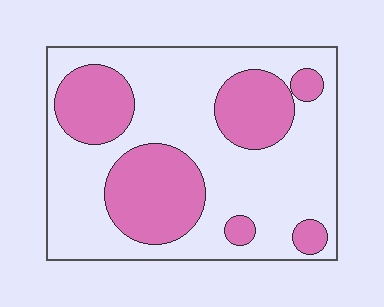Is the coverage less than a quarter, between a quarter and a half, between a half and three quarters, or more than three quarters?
Between a quarter and a half.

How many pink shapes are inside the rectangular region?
6.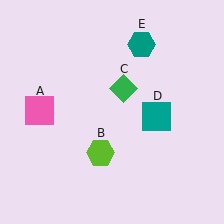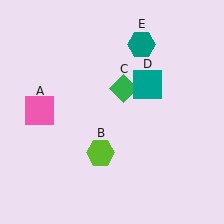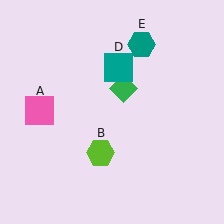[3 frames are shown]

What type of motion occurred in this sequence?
The teal square (object D) rotated counterclockwise around the center of the scene.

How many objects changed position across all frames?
1 object changed position: teal square (object D).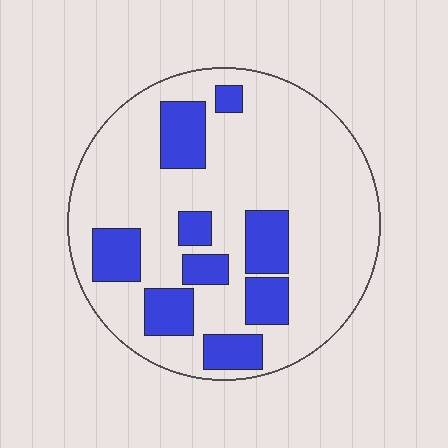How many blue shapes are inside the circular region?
9.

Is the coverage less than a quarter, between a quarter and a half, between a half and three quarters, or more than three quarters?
Less than a quarter.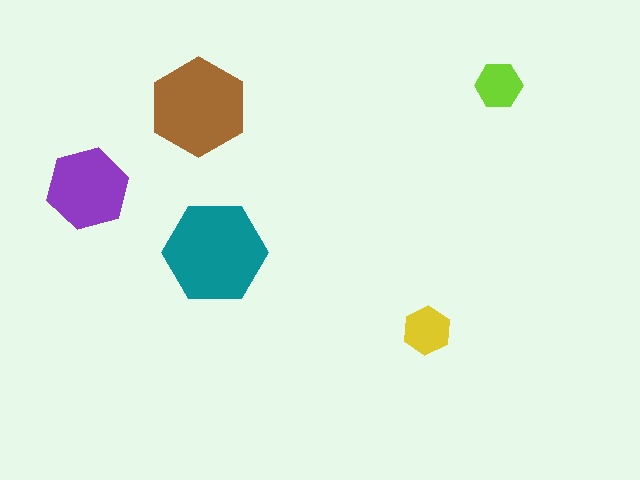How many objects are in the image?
There are 5 objects in the image.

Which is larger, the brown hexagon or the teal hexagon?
The teal one.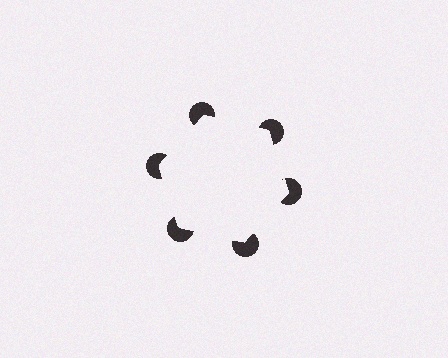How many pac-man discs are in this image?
There are 6 — one at each vertex of the illusory hexagon.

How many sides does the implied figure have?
6 sides.